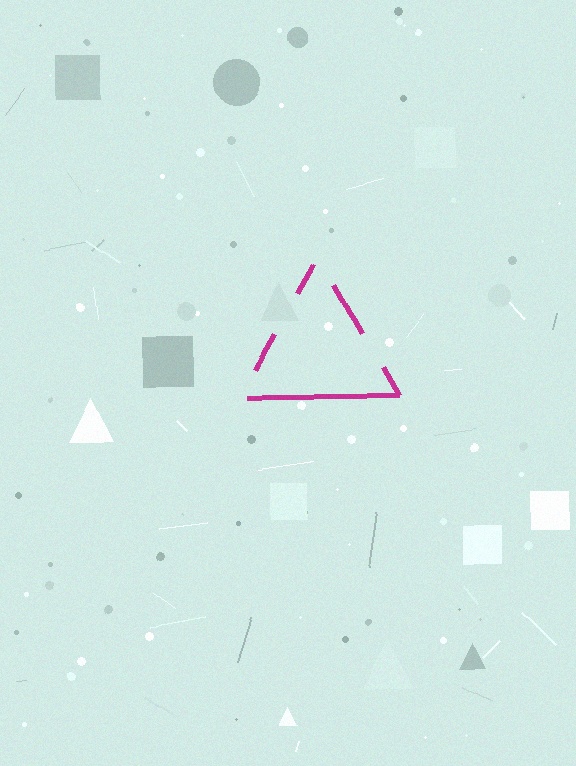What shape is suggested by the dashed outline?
The dashed outline suggests a triangle.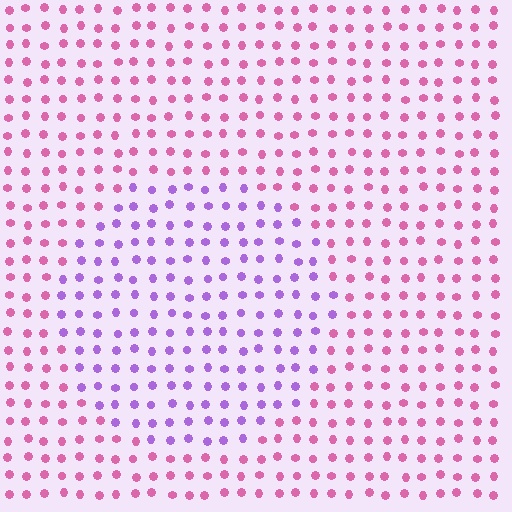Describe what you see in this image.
The image is filled with small pink elements in a uniform arrangement. A circle-shaped region is visible where the elements are tinted to a slightly different hue, forming a subtle color boundary.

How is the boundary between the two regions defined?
The boundary is defined purely by a slight shift in hue (about 50 degrees). Spacing, size, and orientation are identical on both sides.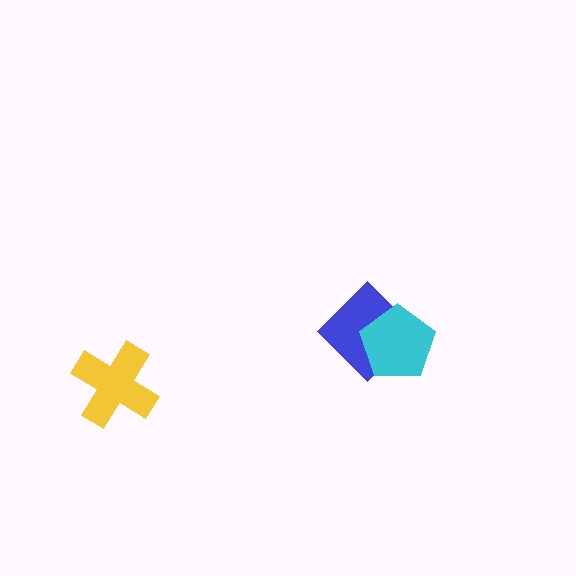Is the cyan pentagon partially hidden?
No, no other shape covers it.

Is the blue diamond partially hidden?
Yes, it is partially covered by another shape.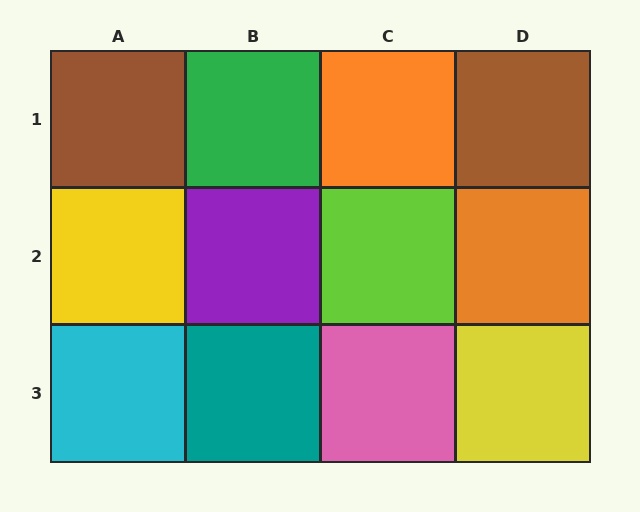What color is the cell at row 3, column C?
Pink.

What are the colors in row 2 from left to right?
Yellow, purple, lime, orange.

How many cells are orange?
2 cells are orange.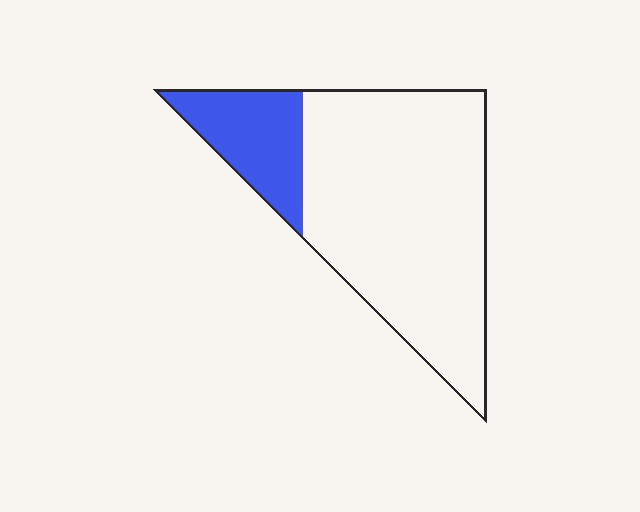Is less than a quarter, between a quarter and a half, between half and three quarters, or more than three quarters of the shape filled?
Less than a quarter.